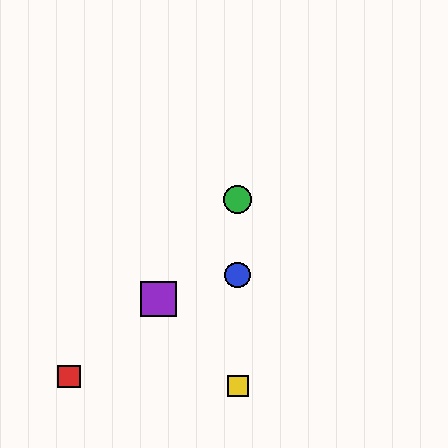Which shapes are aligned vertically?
The blue circle, the green circle, the yellow square are aligned vertically.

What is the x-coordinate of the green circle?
The green circle is at x≈238.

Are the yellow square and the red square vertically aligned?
No, the yellow square is at x≈238 and the red square is at x≈69.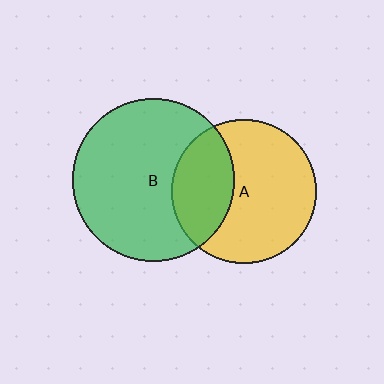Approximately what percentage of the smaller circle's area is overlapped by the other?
Approximately 35%.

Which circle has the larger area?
Circle B (green).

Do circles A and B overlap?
Yes.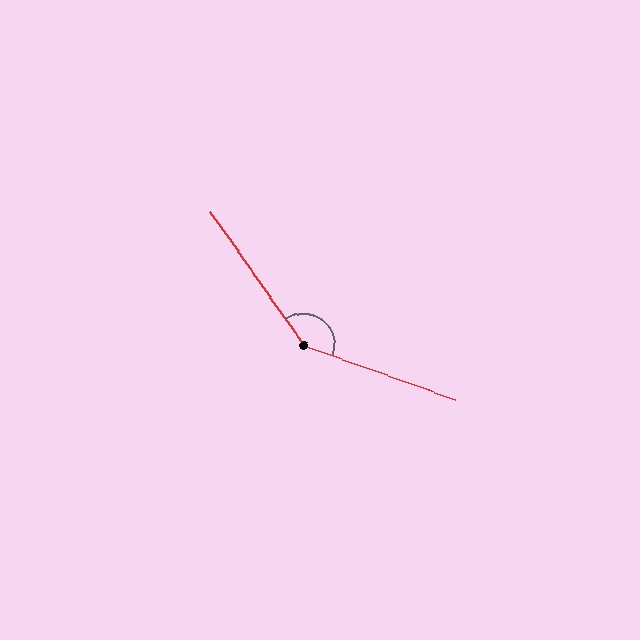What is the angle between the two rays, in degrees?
Approximately 144 degrees.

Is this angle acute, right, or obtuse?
It is obtuse.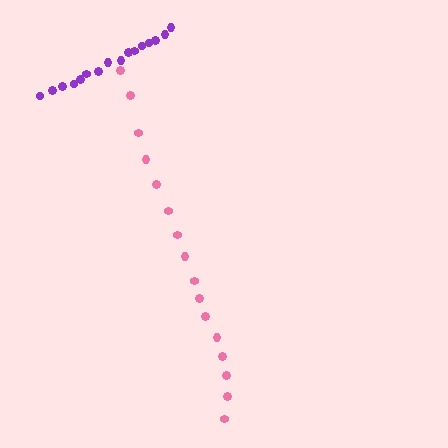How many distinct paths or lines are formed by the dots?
There are 2 distinct paths.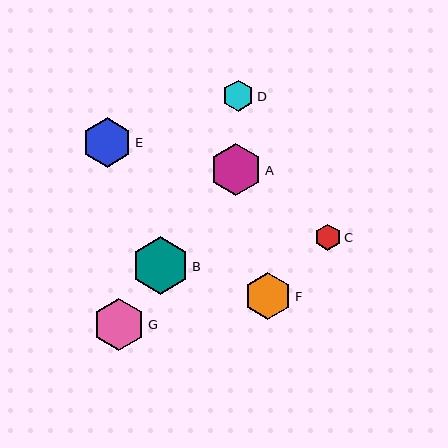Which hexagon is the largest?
Hexagon B is the largest with a size of approximately 58 pixels.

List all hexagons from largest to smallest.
From largest to smallest: B, G, A, E, F, D, C.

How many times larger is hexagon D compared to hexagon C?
Hexagon D is approximately 1.2 times the size of hexagon C.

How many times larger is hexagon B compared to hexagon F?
Hexagon B is approximately 1.2 times the size of hexagon F.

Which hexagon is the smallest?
Hexagon C is the smallest with a size of approximately 26 pixels.